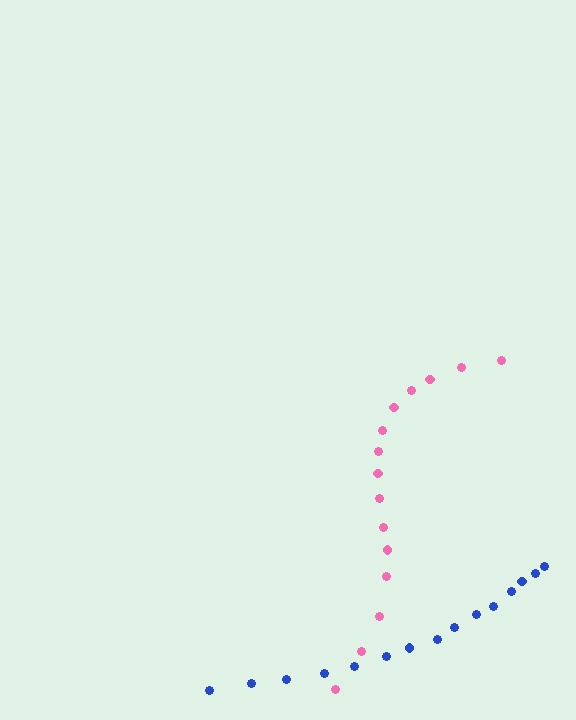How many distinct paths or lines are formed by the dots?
There are 2 distinct paths.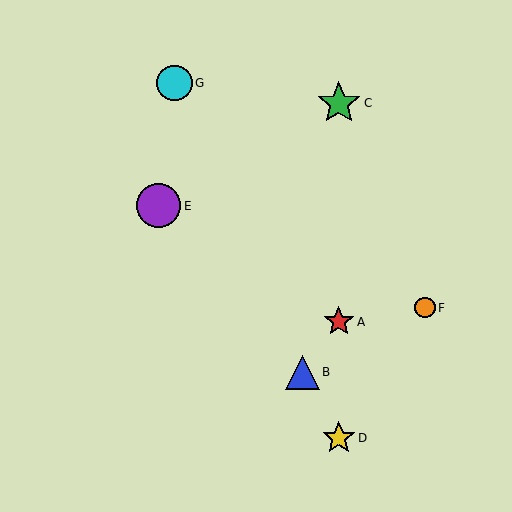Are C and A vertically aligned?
Yes, both are at x≈339.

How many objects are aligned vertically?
3 objects (A, C, D) are aligned vertically.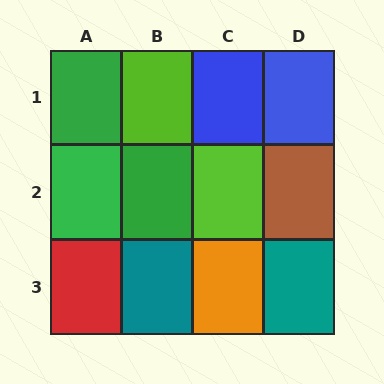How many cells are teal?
2 cells are teal.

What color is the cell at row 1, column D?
Blue.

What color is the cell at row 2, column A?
Green.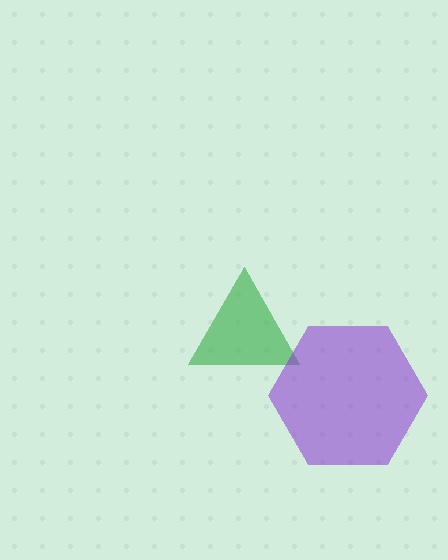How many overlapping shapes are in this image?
There are 2 overlapping shapes in the image.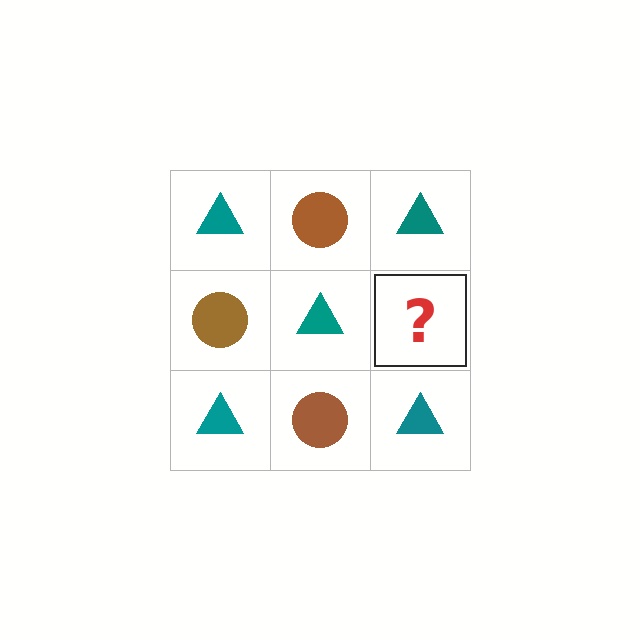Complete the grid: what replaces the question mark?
The question mark should be replaced with a brown circle.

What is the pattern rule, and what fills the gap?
The rule is that it alternates teal triangle and brown circle in a checkerboard pattern. The gap should be filled with a brown circle.